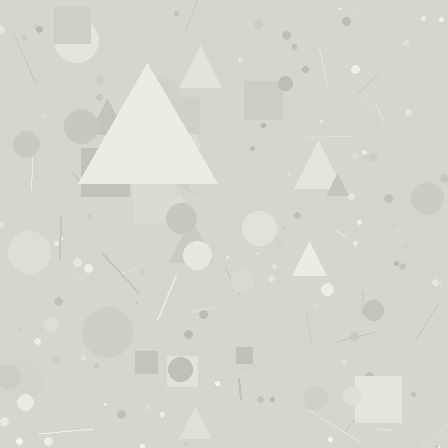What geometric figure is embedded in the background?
A triangle is embedded in the background.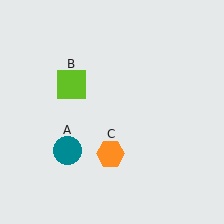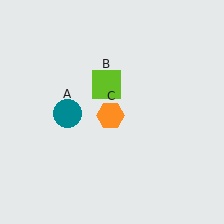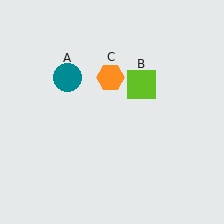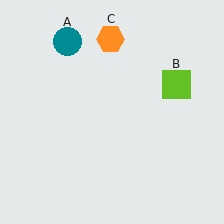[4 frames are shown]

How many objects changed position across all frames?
3 objects changed position: teal circle (object A), lime square (object B), orange hexagon (object C).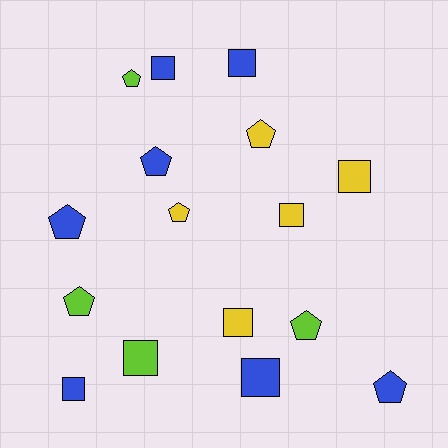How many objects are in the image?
There are 16 objects.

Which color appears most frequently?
Blue, with 7 objects.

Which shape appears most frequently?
Pentagon, with 8 objects.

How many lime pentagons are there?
There are 3 lime pentagons.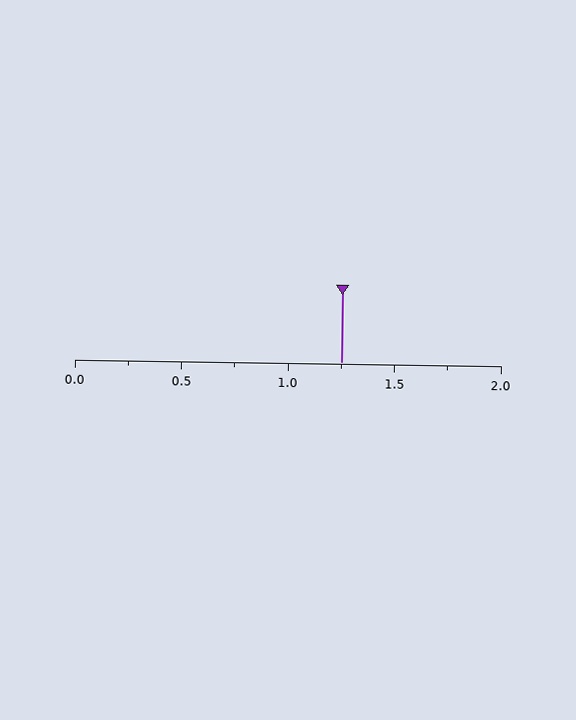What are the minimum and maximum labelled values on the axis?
The axis runs from 0.0 to 2.0.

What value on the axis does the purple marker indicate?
The marker indicates approximately 1.25.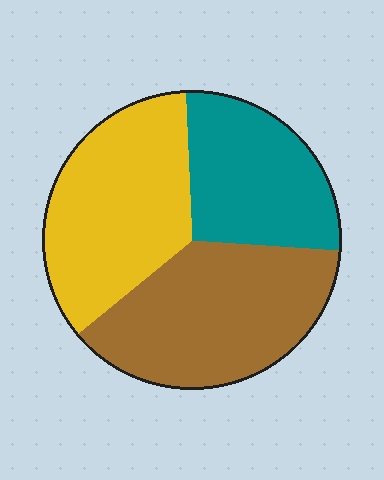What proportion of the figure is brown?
Brown covers roughly 40% of the figure.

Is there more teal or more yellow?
Yellow.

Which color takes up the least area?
Teal, at roughly 25%.